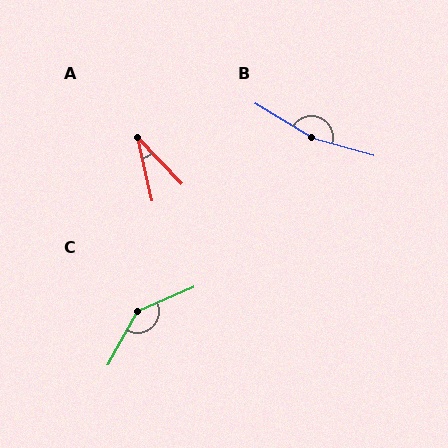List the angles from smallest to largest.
A (31°), C (143°), B (165°).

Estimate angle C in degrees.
Approximately 143 degrees.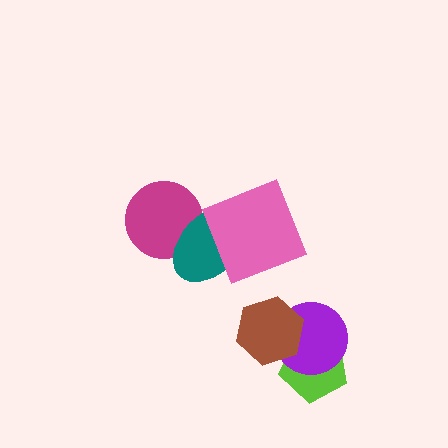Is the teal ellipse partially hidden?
Yes, it is partially covered by another shape.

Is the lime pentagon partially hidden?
Yes, it is partially covered by another shape.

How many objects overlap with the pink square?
1 object overlaps with the pink square.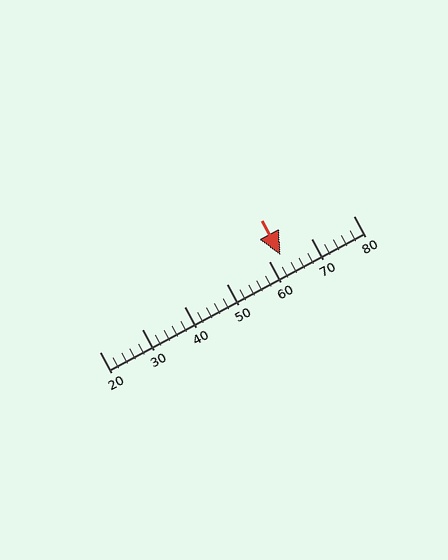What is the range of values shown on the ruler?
The ruler shows values from 20 to 80.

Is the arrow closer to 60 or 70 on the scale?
The arrow is closer to 60.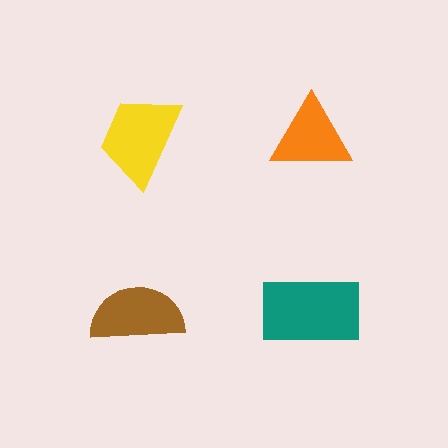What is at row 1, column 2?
An orange triangle.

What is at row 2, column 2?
A teal rectangle.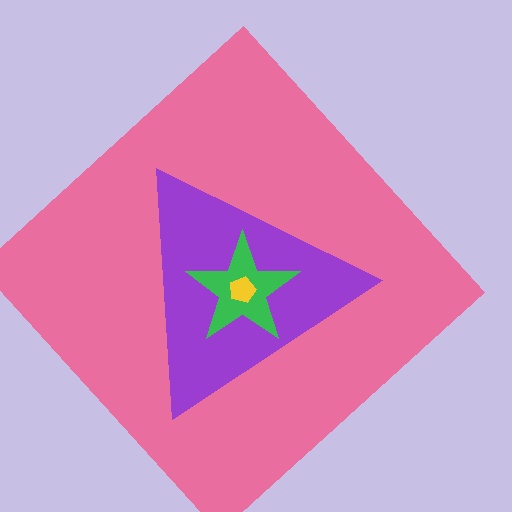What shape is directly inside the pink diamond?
The purple triangle.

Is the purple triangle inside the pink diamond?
Yes.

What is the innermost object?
The yellow pentagon.